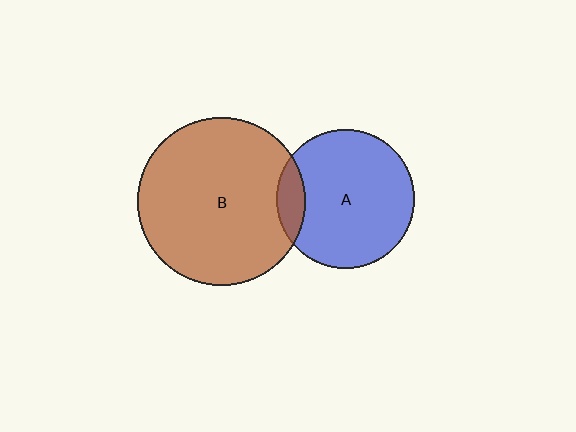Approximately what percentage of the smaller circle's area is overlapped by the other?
Approximately 10%.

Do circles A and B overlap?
Yes.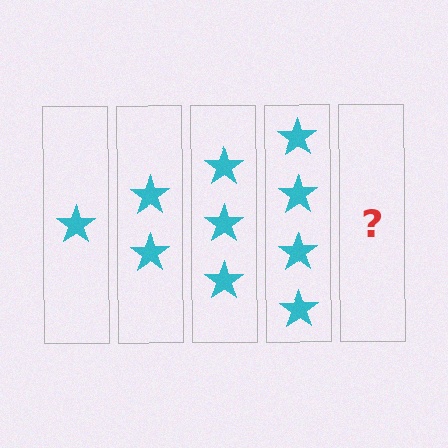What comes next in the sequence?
The next element should be 5 stars.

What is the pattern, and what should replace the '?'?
The pattern is that each step adds one more star. The '?' should be 5 stars.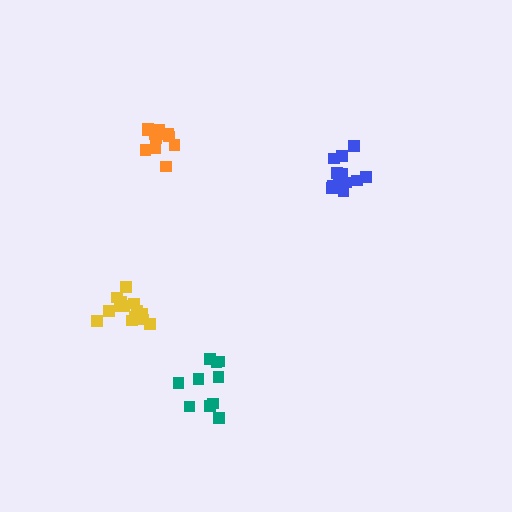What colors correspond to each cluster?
The clusters are colored: blue, yellow, orange, teal.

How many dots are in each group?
Group 1: 14 dots, Group 2: 15 dots, Group 3: 11 dots, Group 4: 10 dots (50 total).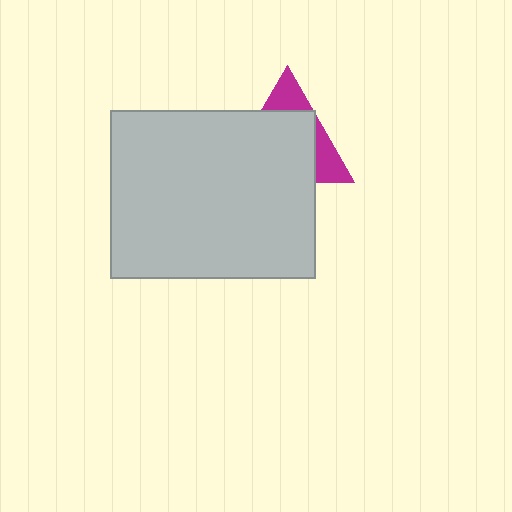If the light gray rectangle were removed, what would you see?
You would see the complete magenta triangle.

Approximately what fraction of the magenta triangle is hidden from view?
Roughly 69% of the magenta triangle is hidden behind the light gray rectangle.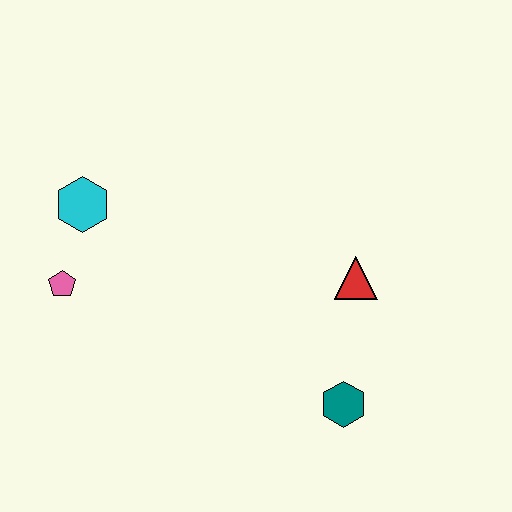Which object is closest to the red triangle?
The teal hexagon is closest to the red triangle.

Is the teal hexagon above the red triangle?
No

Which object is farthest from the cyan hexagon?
The teal hexagon is farthest from the cyan hexagon.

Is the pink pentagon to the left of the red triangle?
Yes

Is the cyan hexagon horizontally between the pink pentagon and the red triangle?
Yes